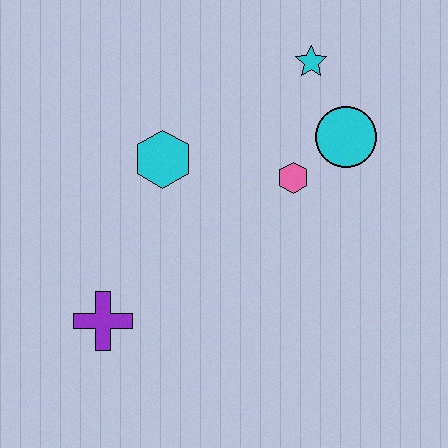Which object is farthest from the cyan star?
The purple cross is farthest from the cyan star.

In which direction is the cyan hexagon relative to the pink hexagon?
The cyan hexagon is to the left of the pink hexagon.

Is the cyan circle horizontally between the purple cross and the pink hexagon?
No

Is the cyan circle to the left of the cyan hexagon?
No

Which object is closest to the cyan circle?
The pink hexagon is closest to the cyan circle.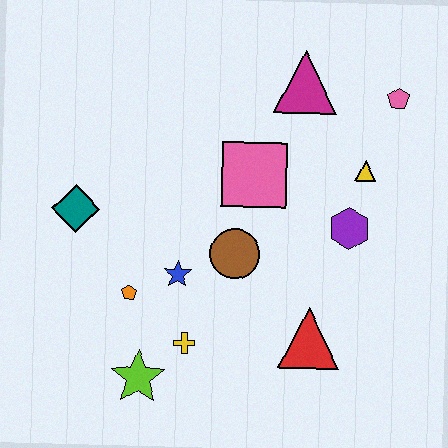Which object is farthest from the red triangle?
The teal diamond is farthest from the red triangle.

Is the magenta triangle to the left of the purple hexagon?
Yes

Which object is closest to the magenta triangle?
The pink pentagon is closest to the magenta triangle.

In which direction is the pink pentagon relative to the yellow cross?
The pink pentagon is above the yellow cross.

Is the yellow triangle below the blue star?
No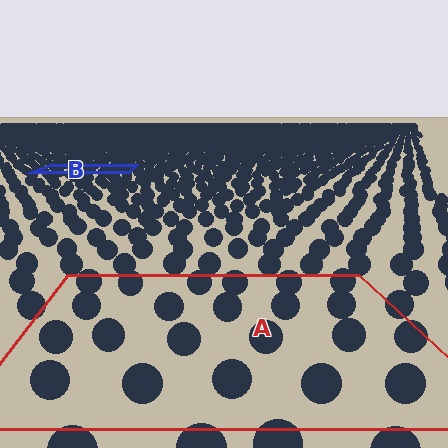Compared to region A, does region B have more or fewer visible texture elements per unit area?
Region B has more texture elements per unit area — they are packed more densely because it is farther away.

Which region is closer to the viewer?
Region A is closer. The texture elements there are larger and more spread out.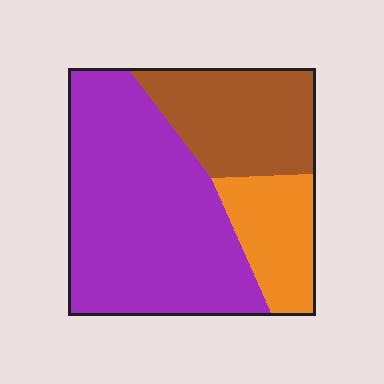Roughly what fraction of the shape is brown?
Brown takes up between a sixth and a third of the shape.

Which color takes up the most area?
Purple, at roughly 55%.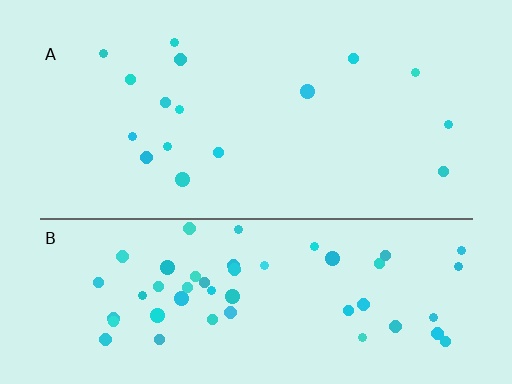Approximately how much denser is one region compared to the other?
Approximately 3.3× — region B over region A.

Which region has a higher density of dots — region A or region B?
B (the bottom).